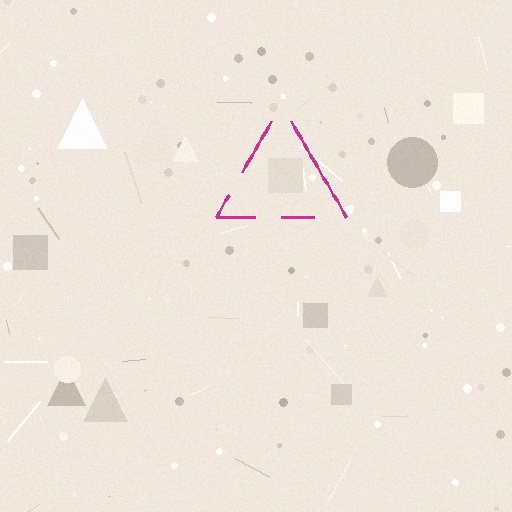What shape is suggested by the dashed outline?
The dashed outline suggests a triangle.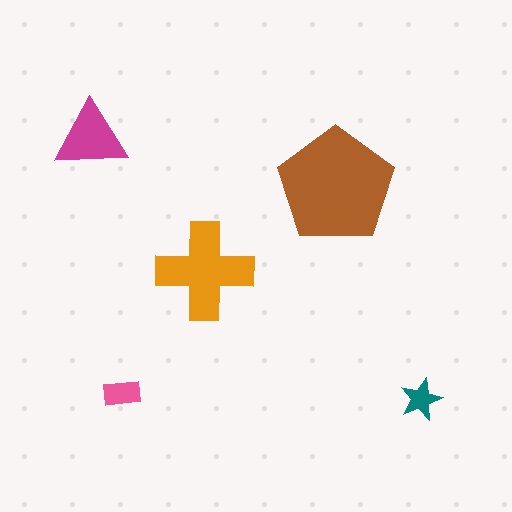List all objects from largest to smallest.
The brown pentagon, the orange cross, the magenta triangle, the pink rectangle, the teal star.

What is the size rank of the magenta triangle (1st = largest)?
3rd.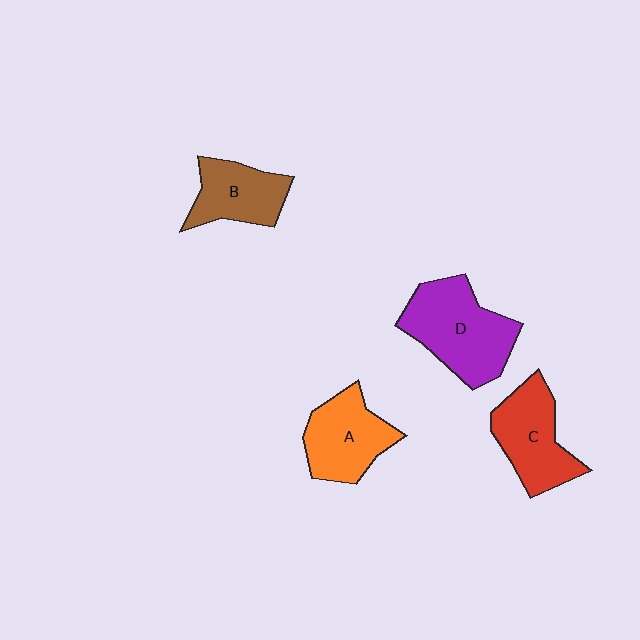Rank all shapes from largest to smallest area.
From largest to smallest: D (purple), C (red), A (orange), B (brown).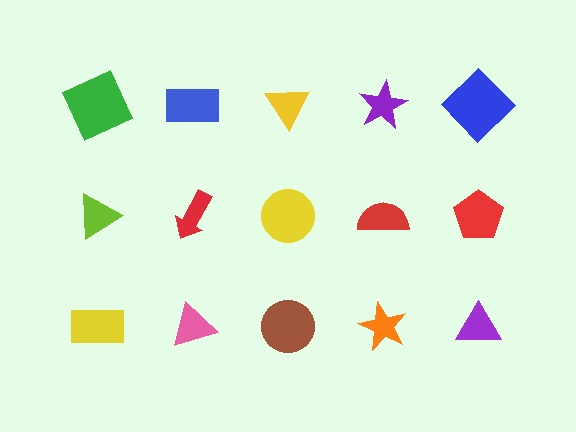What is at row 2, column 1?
A lime triangle.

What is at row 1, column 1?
A green square.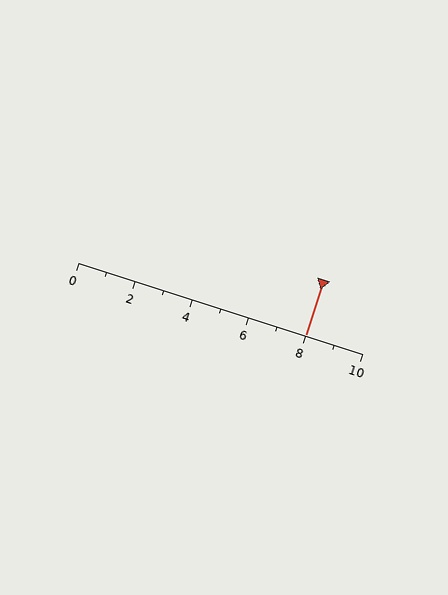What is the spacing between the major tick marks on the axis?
The major ticks are spaced 2 apart.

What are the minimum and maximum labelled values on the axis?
The axis runs from 0 to 10.